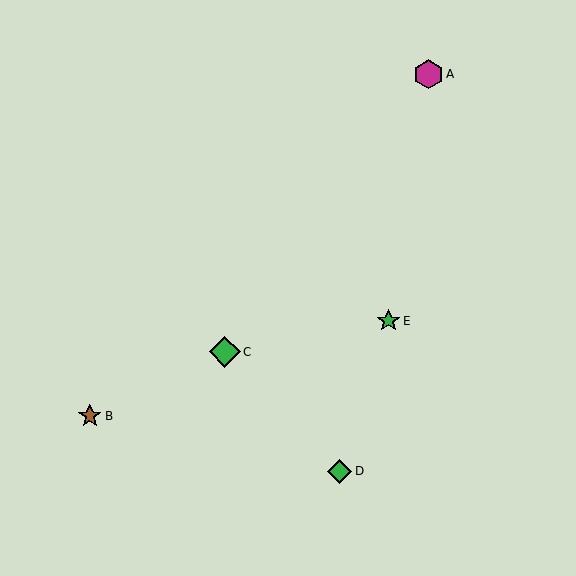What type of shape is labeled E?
Shape E is a green star.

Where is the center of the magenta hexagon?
The center of the magenta hexagon is at (429, 74).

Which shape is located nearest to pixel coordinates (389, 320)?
The green star (labeled E) at (388, 321) is nearest to that location.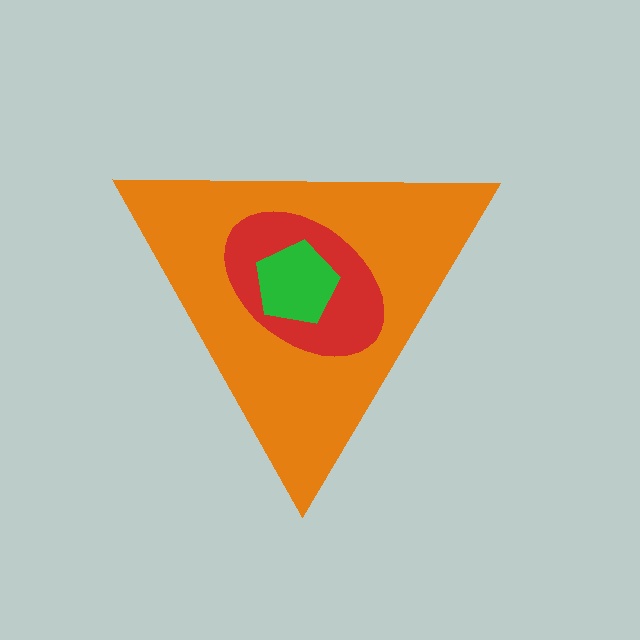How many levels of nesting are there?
3.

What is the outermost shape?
The orange triangle.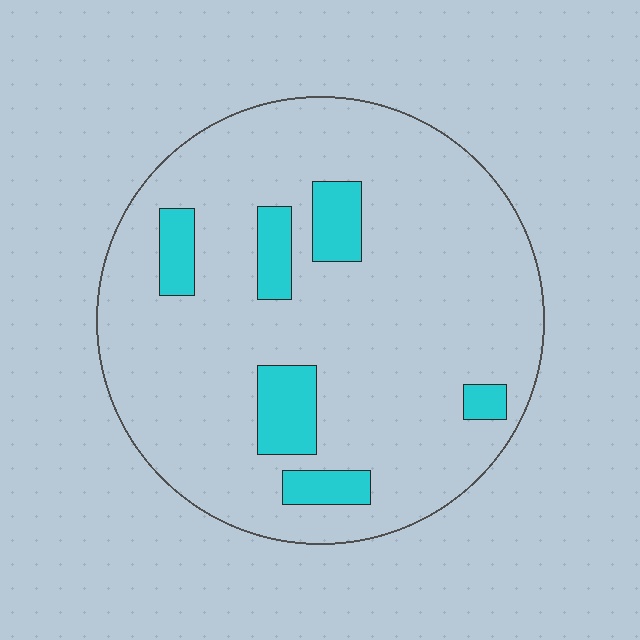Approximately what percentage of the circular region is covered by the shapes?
Approximately 15%.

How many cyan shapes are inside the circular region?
6.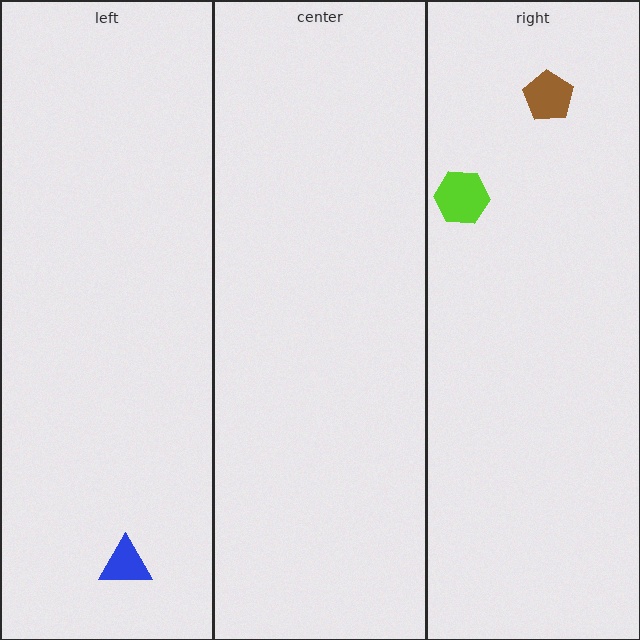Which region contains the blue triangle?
The left region.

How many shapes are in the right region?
2.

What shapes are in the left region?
The blue triangle.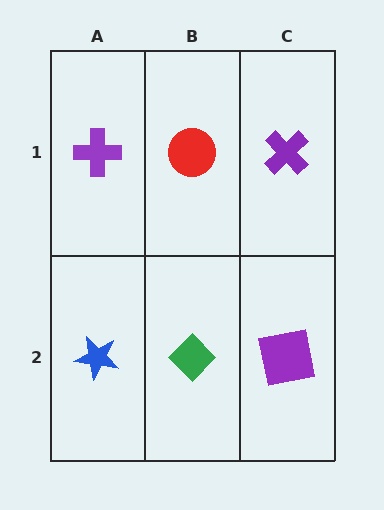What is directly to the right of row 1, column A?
A red circle.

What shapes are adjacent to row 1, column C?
A purple square (row 2, column C), a red circle (row 1, column B).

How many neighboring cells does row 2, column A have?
2.